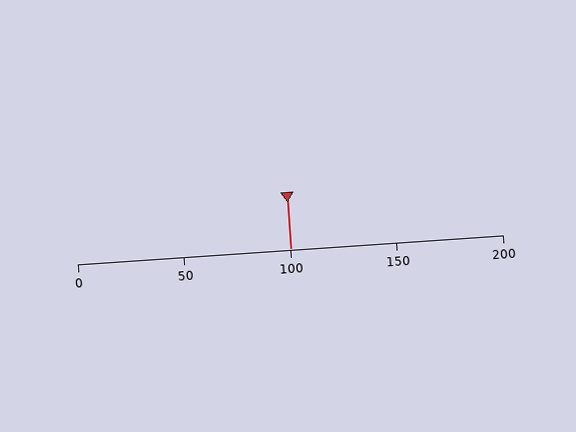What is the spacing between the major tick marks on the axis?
The major ticks are spaced 50 apart.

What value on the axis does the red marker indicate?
The marker indicates approximately 100.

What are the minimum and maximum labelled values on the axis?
The axis runs from 0 to 200.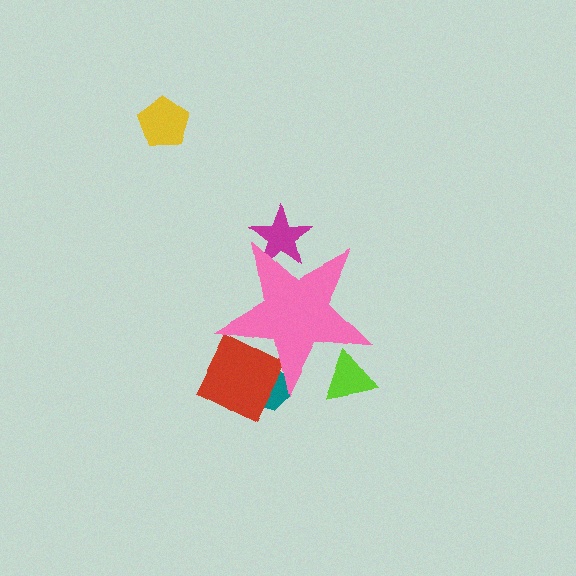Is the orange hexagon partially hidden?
Yes, the orange hexagon is partially hidden behind the pink star.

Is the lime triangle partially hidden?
Yes, the lime triangle is partially hidden behind the pink star.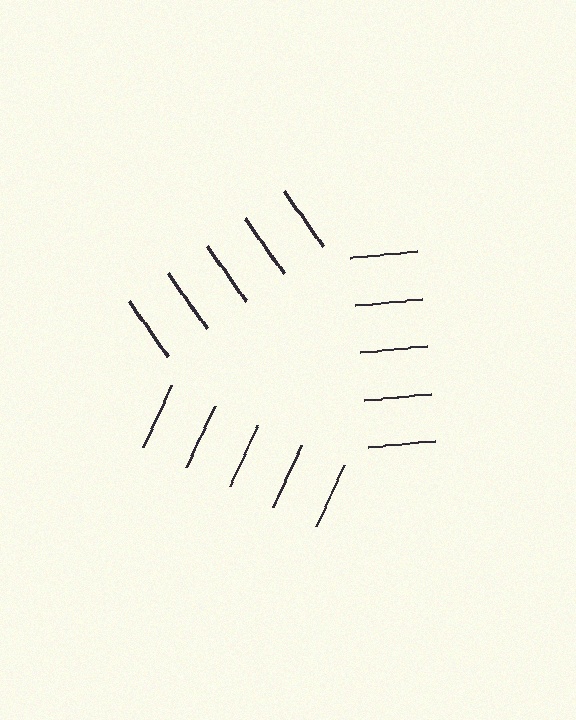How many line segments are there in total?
15 — 5 along each of the 3 edges.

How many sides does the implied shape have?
3 sides — the line-ends trace a triangle.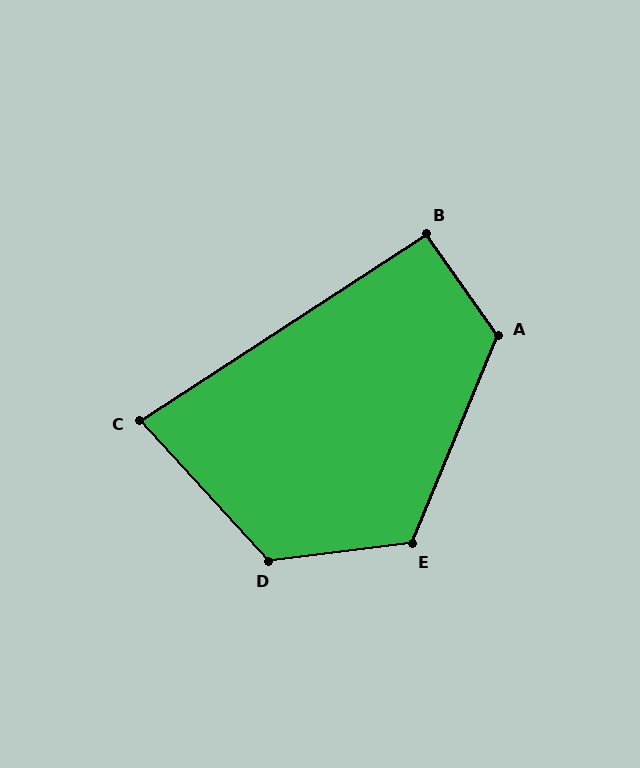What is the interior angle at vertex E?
Approximately 119 degrees (obtuse).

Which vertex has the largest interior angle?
D, at approximately 126 degrees.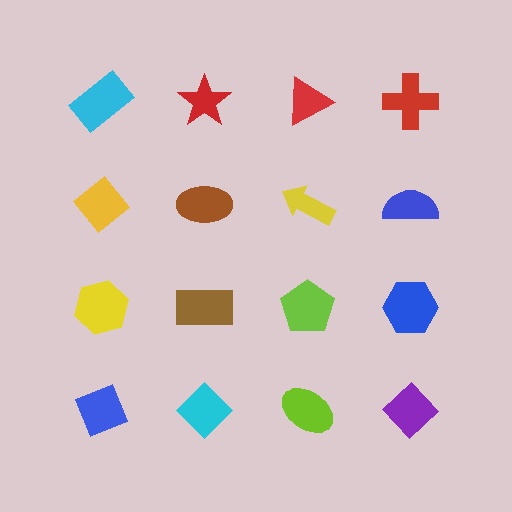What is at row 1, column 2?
A red star.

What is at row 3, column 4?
A blue hexagon.